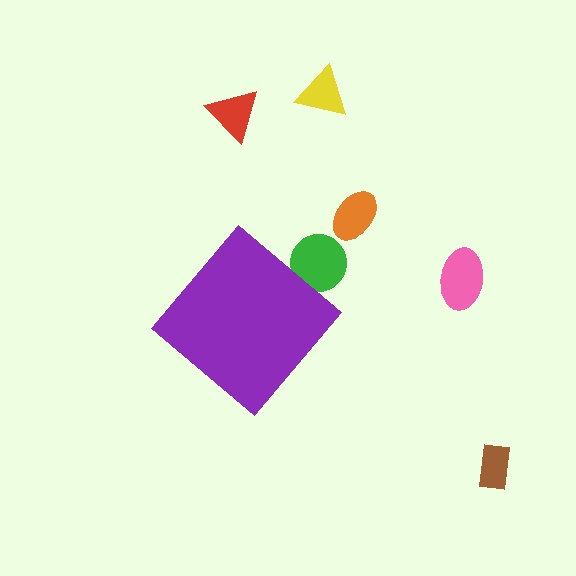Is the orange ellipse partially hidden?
No, the orange ellipse is fully visible.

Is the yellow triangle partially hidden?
No, the yellow triangle is fully visible.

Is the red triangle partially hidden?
No, the red triangle is fully visible.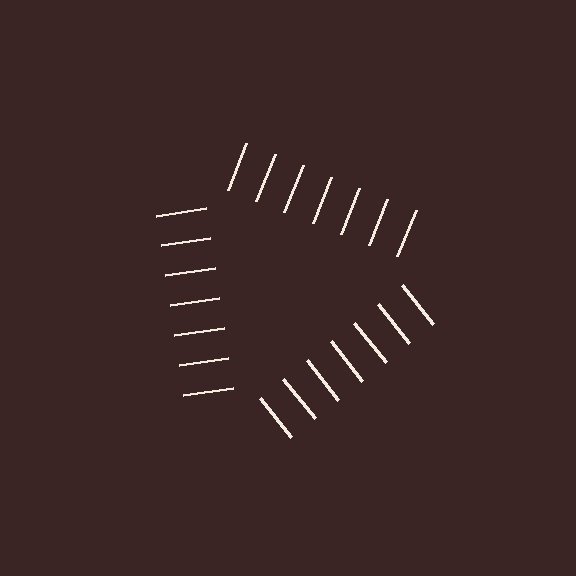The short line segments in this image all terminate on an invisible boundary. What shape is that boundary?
An illusory triangle — the line segments terminate on its edges but no continuous stroke is drawn.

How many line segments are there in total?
21 — 7 along each of the 3 edges.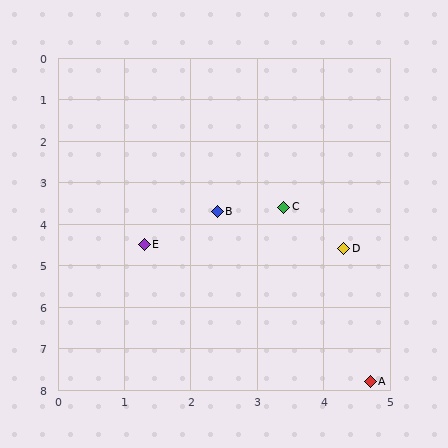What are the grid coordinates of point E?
Point E is at approximately (1.3, 4.5).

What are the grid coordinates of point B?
Point B is at approximately (2.4, 3.7).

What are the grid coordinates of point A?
Point A is at approximately (4.7, 7.8).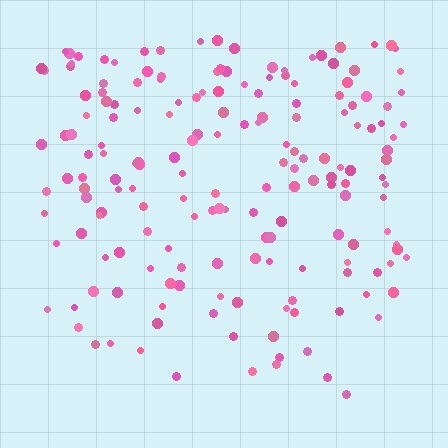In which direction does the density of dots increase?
From bottom to top, with the top side densest.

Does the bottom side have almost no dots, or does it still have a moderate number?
Still a moderate number, just noticeably fewer than the top.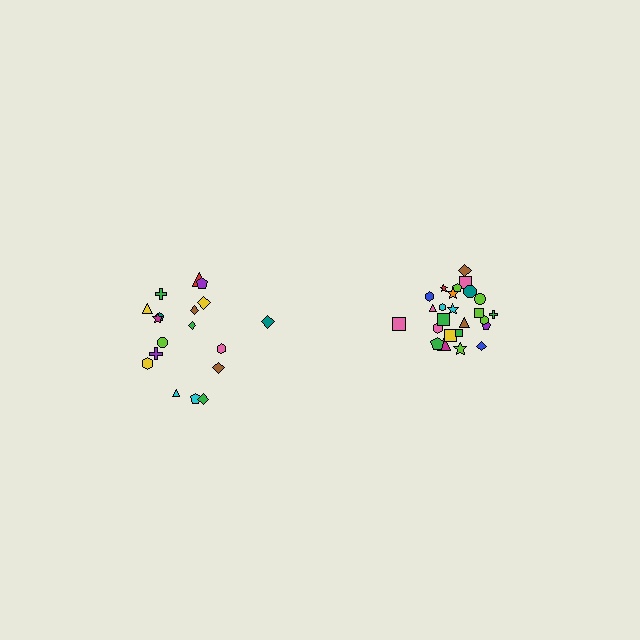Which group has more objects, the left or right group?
The right group.